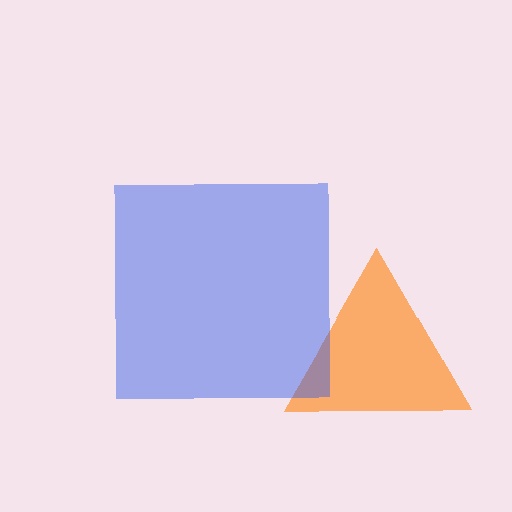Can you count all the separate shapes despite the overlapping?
Yes, there are 2 separate shapes.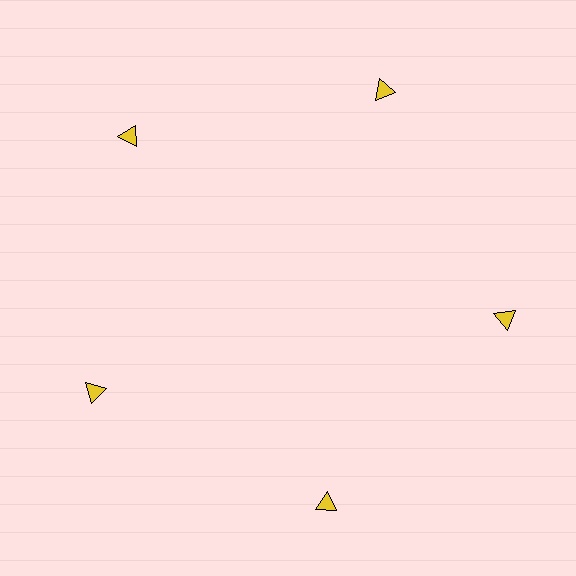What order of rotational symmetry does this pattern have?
This pattern has 5-fold rotational symmetry.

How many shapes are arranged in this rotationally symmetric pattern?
There are 5 shapes, arranged in 5 groups of 1.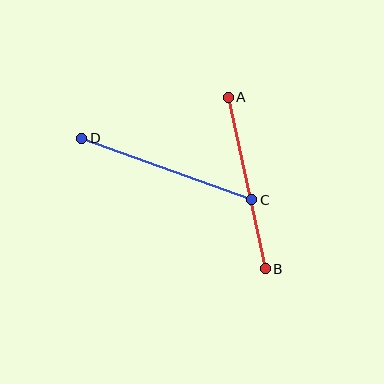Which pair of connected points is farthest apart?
Points C and D are farthest apart.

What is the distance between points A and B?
The distance is approximately 176 pixels.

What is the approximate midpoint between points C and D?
The midpoint is at approximately (167, 169) pixels.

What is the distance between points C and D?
The distance is approximately 181 pixels.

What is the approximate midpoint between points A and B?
The midpoint is at approximately (247, 183) pixels.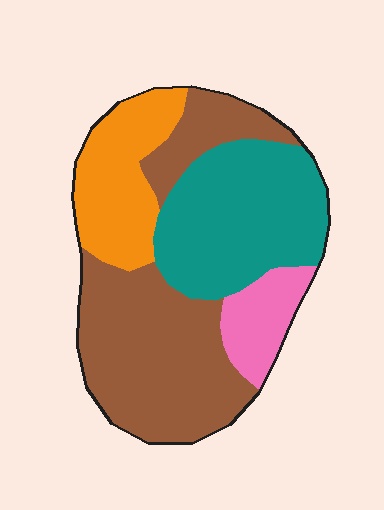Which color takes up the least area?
Pink, at roughly 10%.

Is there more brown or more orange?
Brown.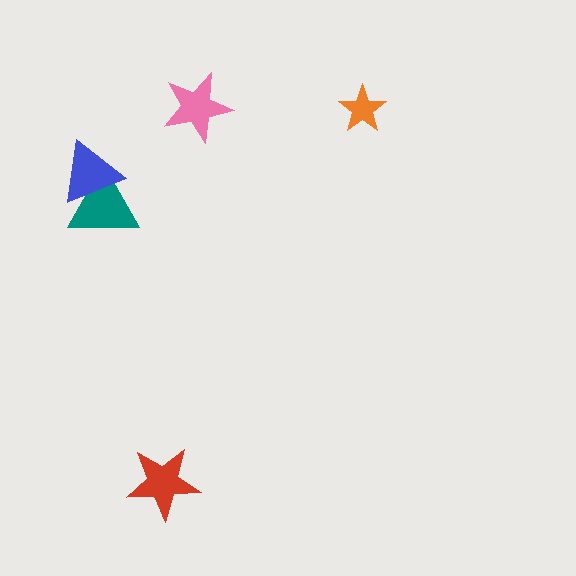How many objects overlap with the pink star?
0 objects overlap with the pink star.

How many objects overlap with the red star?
0 objects overlap with the red star.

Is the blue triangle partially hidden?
No, no other shape covers it.